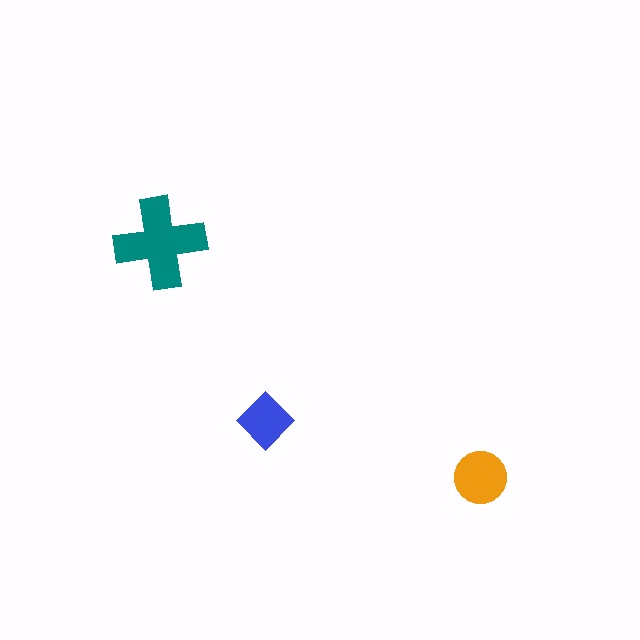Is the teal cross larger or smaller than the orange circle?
Larger.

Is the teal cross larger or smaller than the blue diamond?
Larger.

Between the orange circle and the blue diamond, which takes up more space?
The orange circle.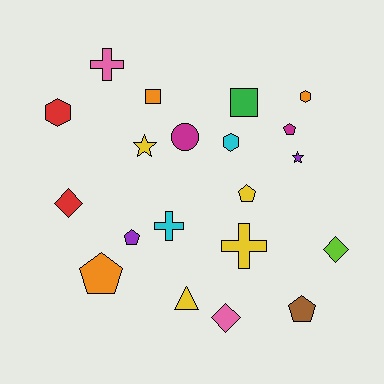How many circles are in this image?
There is 1 circle.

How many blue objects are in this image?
There are no blue objects.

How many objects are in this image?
There are 20 objects.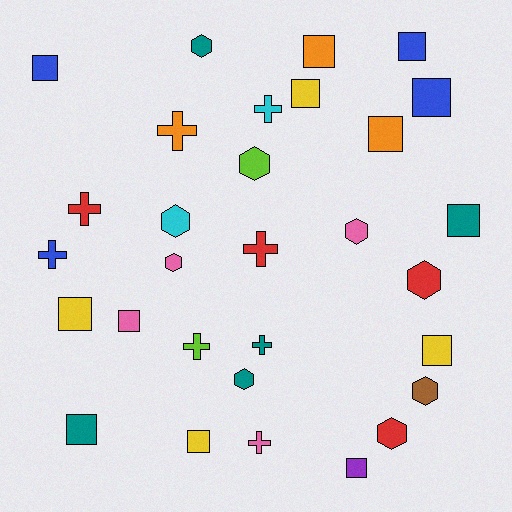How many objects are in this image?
There are 30 objects.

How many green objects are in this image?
There are no green objects.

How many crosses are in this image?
There are 8 crosses.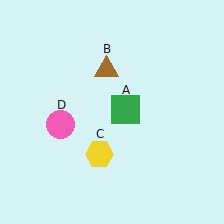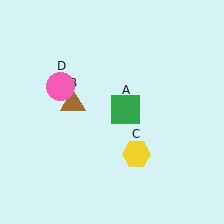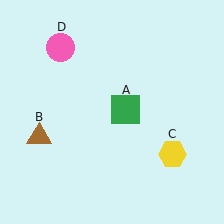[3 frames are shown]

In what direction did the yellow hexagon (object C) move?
The yellow hexagon (object C) moved right.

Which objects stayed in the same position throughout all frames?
Green square (object A) remained stationary.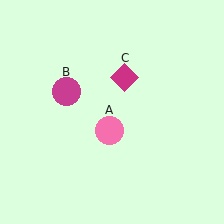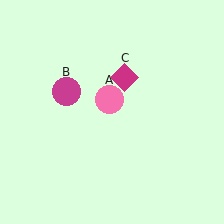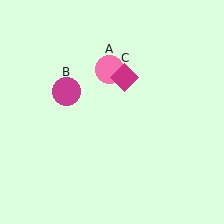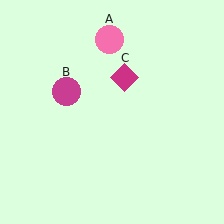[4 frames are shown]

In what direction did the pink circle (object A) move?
The pink circle (object A) moved up.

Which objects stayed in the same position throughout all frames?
Magenta circle (object B) and magenta diamond (object C) remained stationary.